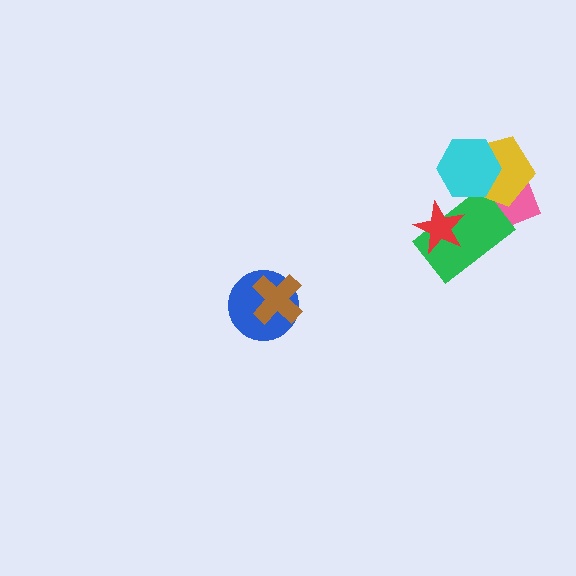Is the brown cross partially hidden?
No, no other shape covers it.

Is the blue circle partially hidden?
Yes, it is partially covered by another shape.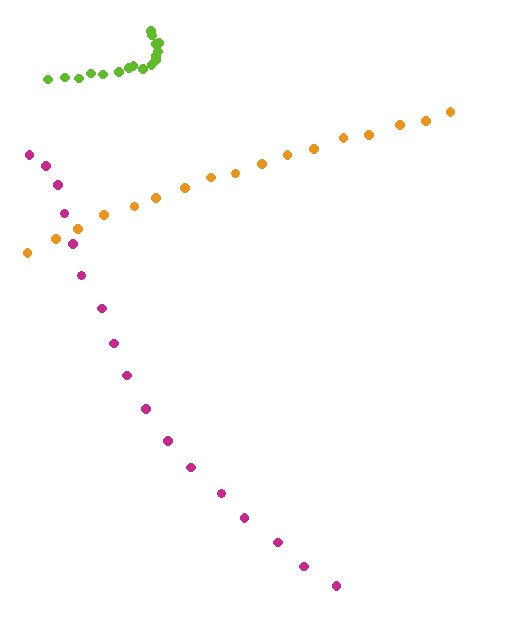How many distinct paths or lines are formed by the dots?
There are 3 distinct paths.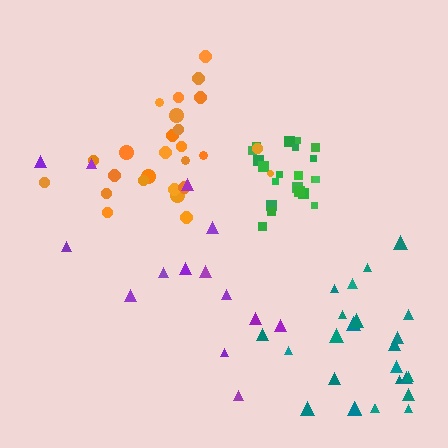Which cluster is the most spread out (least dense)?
Purple.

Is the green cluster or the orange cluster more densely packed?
Green.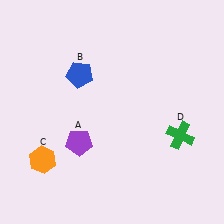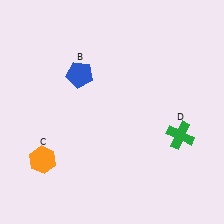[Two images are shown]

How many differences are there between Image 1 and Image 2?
There is 1 difference between the two images.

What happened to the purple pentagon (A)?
The purple pentagon (A) was removed in Image 2. It was in the bottom-left area of Image 1.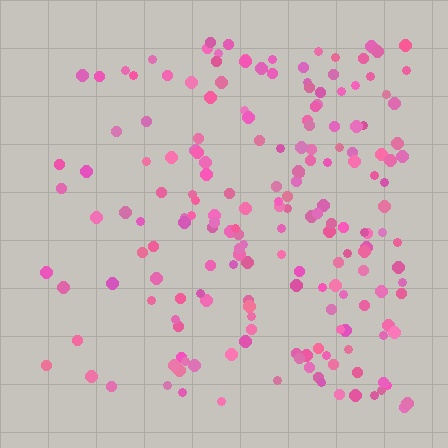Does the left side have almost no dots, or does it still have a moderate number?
Still a moderate number, just noticeably fewer than the right.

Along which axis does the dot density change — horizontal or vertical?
Horizontal.